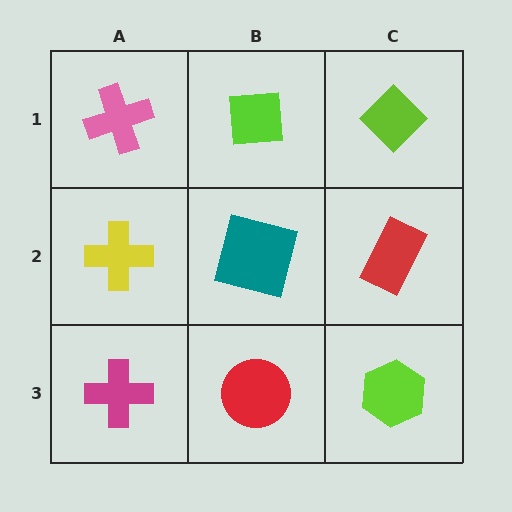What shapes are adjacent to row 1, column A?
A yellow cross (row 2, column A), a lime square (row 1, column B).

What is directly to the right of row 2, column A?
A teal square.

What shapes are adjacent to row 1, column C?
A red rectangle (row 2, column C), a lime square (row 1, column B).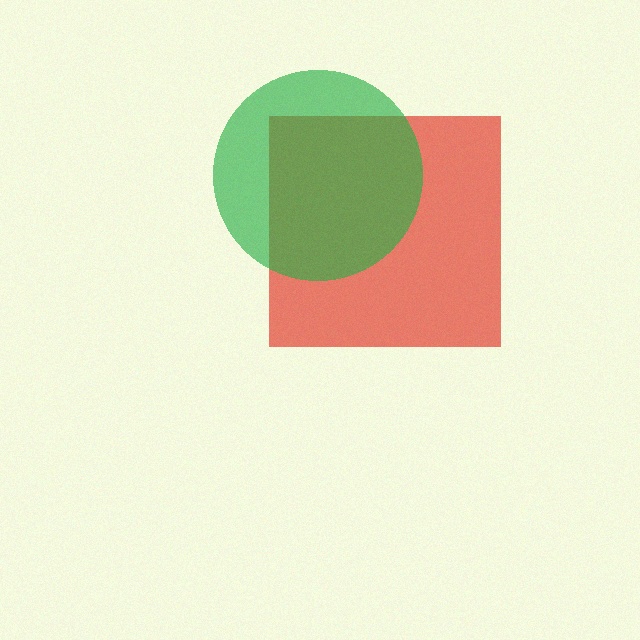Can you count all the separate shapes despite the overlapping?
Yes, there are 2 separate shapes.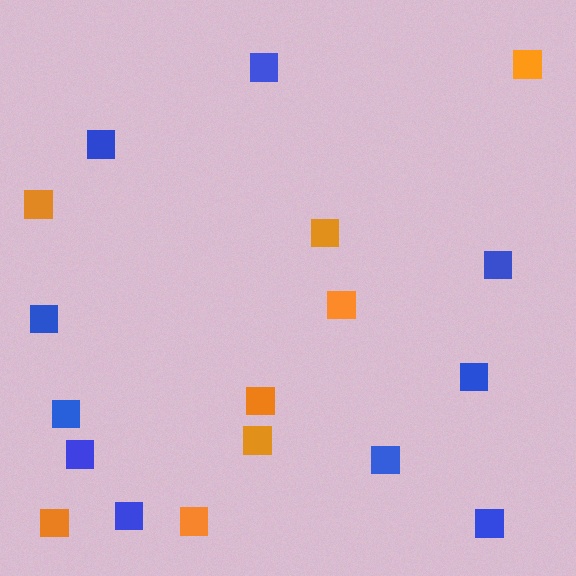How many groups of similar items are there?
There are 2 groups: one group of orange squares (8) and one group of blue squares (10).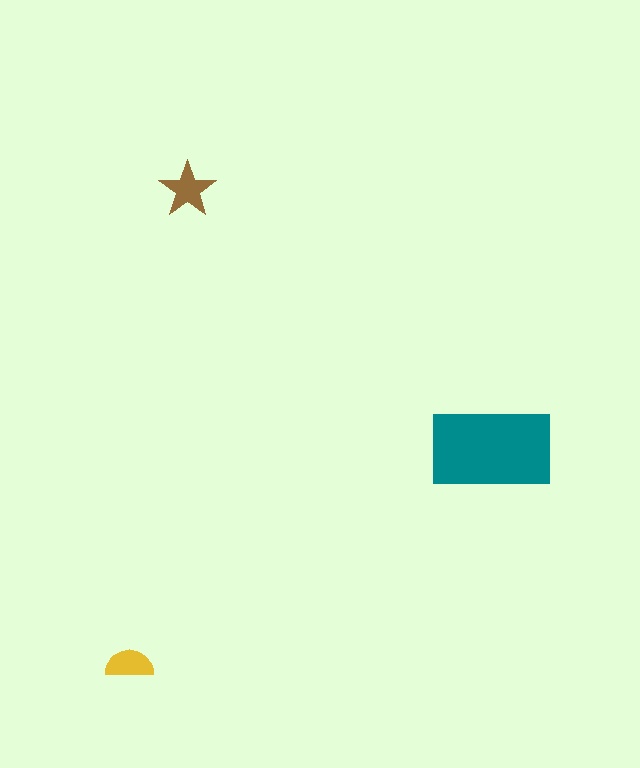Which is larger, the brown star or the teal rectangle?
The teal rectangle.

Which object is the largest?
The teal rectangle.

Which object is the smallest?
The yellow semicircle.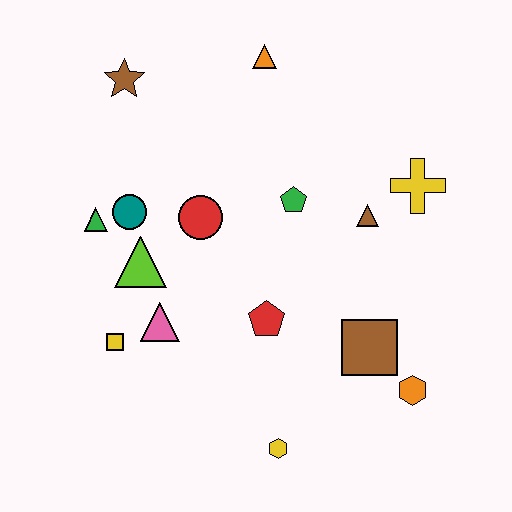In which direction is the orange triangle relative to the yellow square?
The orange triangle is above the yellow square.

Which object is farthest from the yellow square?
The yellow cross is farthest from the yellow square.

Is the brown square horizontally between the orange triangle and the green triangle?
No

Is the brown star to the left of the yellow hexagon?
Yes